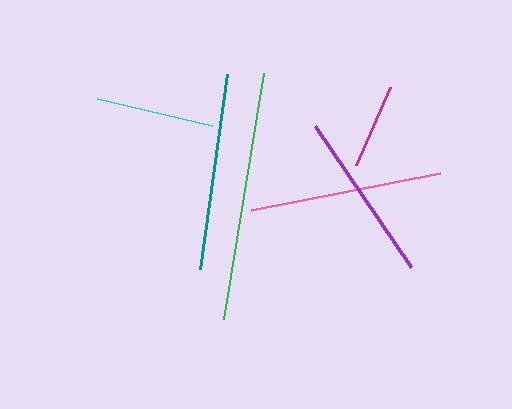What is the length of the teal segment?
The teal segment is approximately 197 pixels long.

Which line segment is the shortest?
The magenta line is the shortest at approximately 85 pixels.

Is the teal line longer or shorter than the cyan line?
The teal line is longer than the cyan line.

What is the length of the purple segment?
The purple segment is approximately 171 pixels long.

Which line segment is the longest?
The green line is the longest at approximately 249 pixels.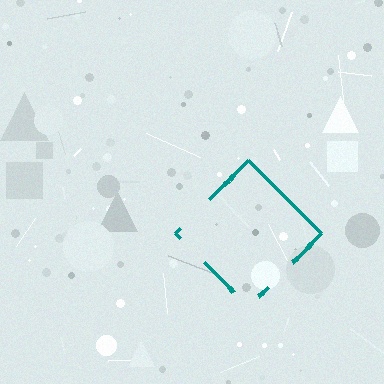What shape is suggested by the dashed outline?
The dashed outline suggests a diamond.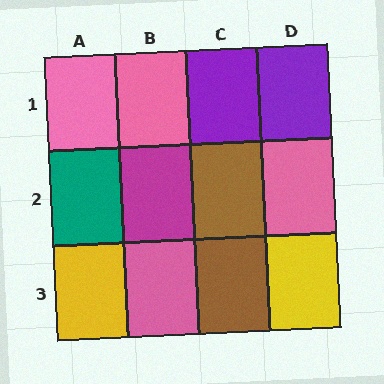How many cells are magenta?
1 cell is magenta.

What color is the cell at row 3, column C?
Brown.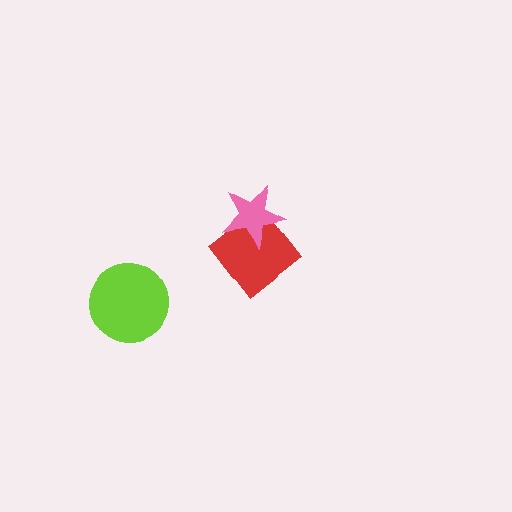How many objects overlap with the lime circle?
0 objects overlap with the lime circle.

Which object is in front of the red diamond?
The pink star is in front of the red diamond.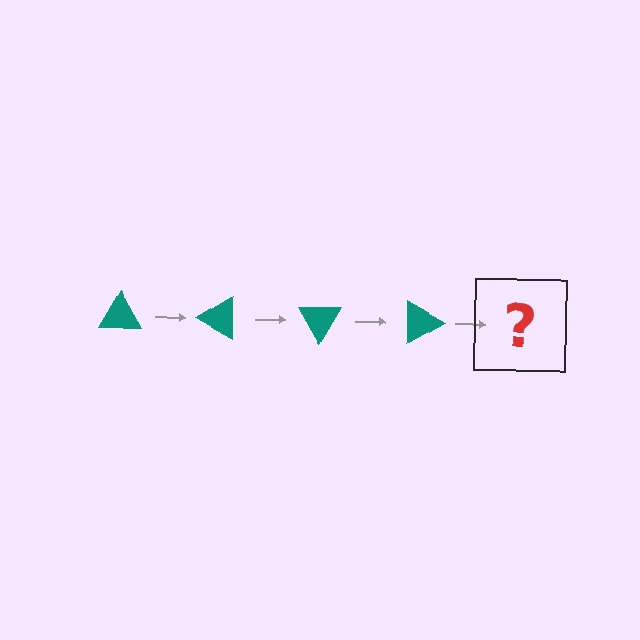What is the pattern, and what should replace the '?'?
The pattern is that the triangle rotates 30 degrees each step. The '?' should be a teal triangle rotated 120 degrees.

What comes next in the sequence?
The next element should be a teal triangle rotated 120 degrees.